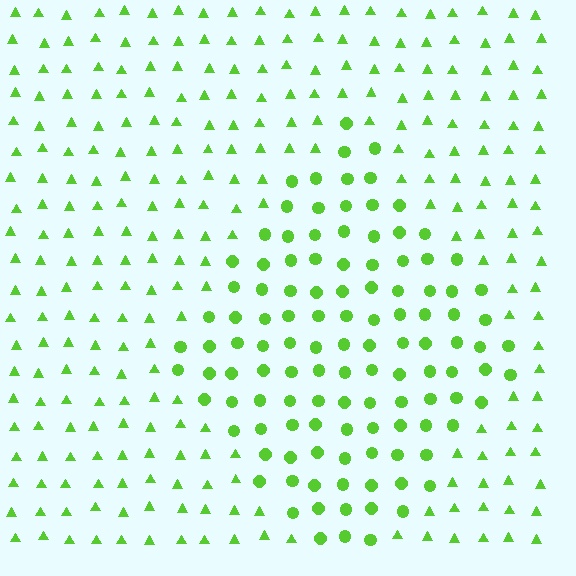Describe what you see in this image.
The image is filled with small lime elements arranged in a uniform grid. A diamond-shaped region contains circles, while the surrounding area contains triangles. The boundary is defined purely by the change in element shape.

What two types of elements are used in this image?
The image uses circles inside the diamond region and triangles outside it.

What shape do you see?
I see a diamond.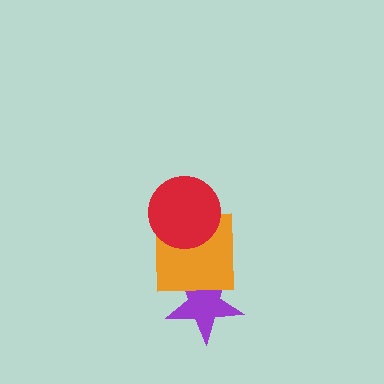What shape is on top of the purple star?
The orange square is on top of the purple star.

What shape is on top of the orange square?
The red circle is on top of the orange square.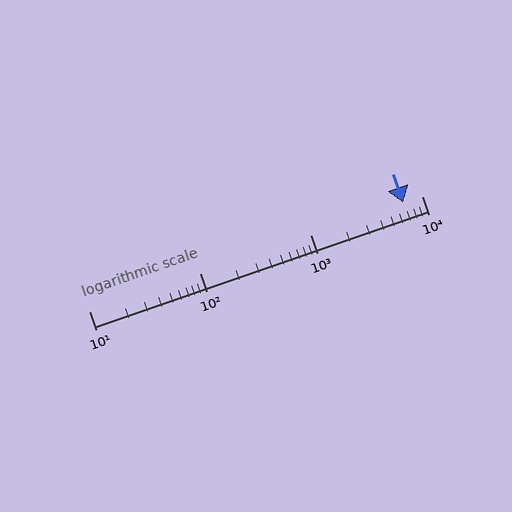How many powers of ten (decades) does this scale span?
The scale spans 3 decades, from 10 to 10000.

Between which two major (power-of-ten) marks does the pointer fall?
The pointer is between 1000 and 10000.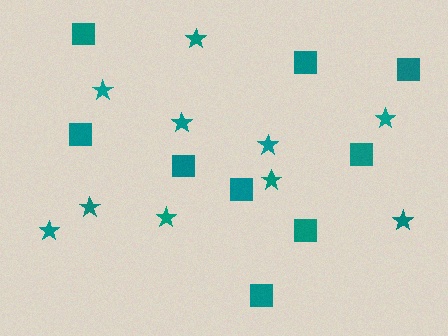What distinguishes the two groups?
There are 2 groups: one group of squares (9) and one group of stars (10).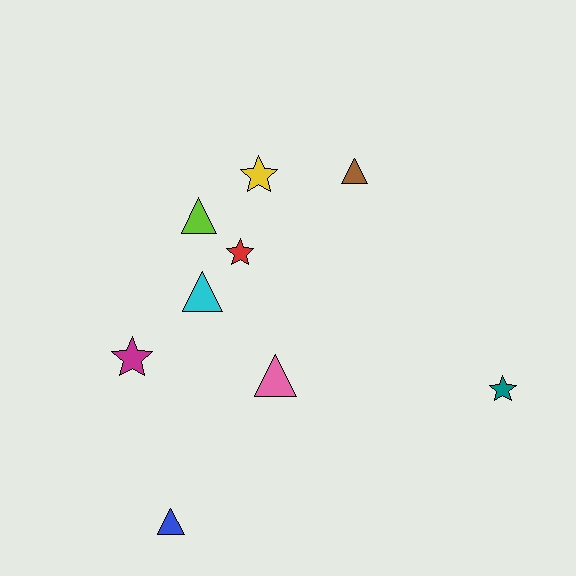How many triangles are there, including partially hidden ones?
There are 5 triangles.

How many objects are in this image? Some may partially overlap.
There are 9 objects.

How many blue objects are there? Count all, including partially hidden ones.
There is 1 blue object.